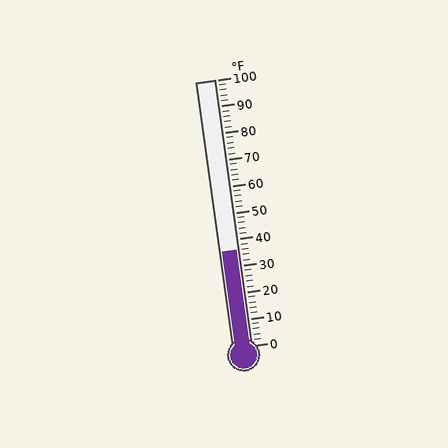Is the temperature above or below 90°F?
The temperature is below 90°F.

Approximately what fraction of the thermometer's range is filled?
The thermometer is filled to approximately 35% of its range.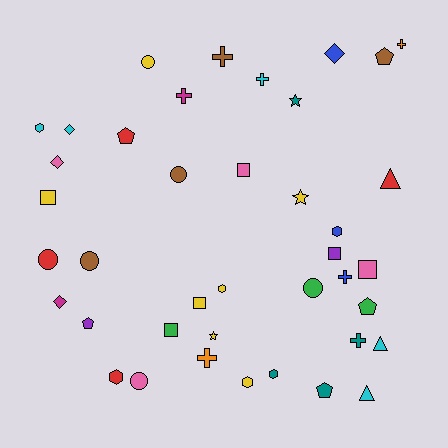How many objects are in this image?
There are 40 objects.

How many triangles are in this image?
There are 3 triangles.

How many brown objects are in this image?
There are 4 brown objects.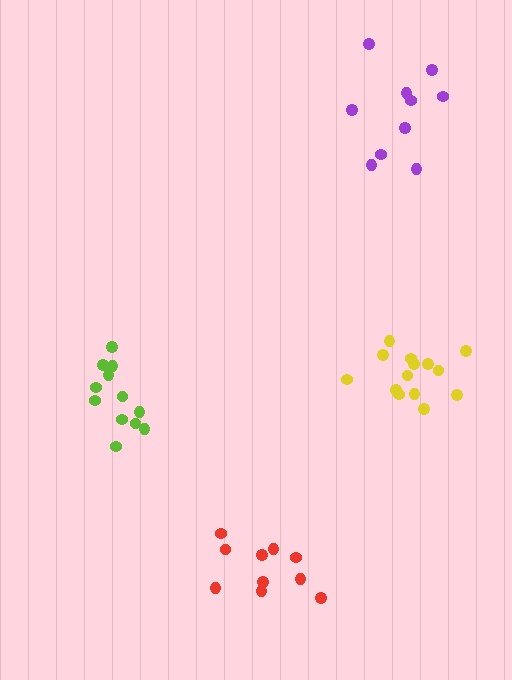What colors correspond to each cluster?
The clusters are colored: red, lime, purple, yellow.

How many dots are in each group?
Group 1: 10 dots, Group 2: 12 dots, Group 3: 10 dots, Group 4: 14 dots (46 total).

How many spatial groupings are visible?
There are 4 spatial groupings.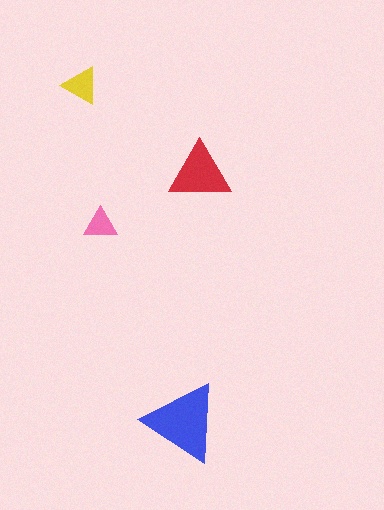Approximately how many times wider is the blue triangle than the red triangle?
About 1.5 times wider.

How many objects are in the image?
There are 4 objects in the image.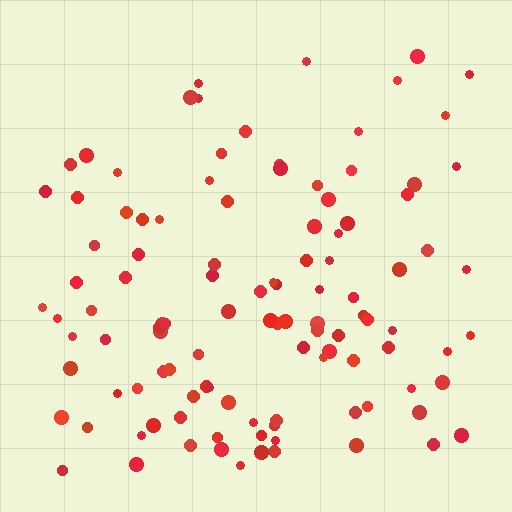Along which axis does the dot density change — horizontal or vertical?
Vertical.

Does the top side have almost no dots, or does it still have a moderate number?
Still a moderate number, just noticeably fewer than the bottom.